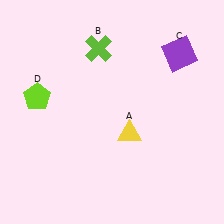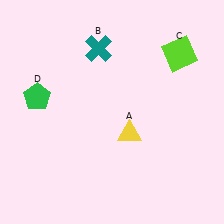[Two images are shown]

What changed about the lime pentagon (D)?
In Image 1, D is lime. In Image 2, it changed to green.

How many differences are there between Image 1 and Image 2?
There are 3 differences between the two images.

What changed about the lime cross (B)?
In Image 1, B is lime. In Image 2, it changed to teal.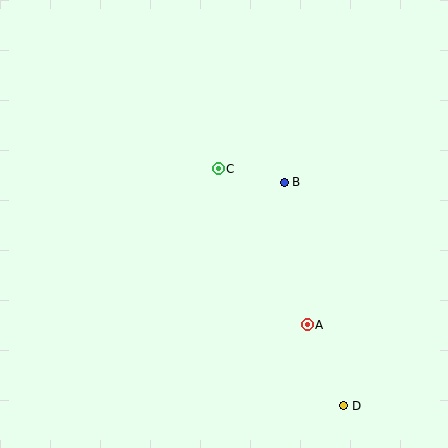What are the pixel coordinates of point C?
Point C is at (218, 169).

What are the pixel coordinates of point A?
Point A is at (307, 325).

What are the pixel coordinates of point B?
Point B is at (284, 182).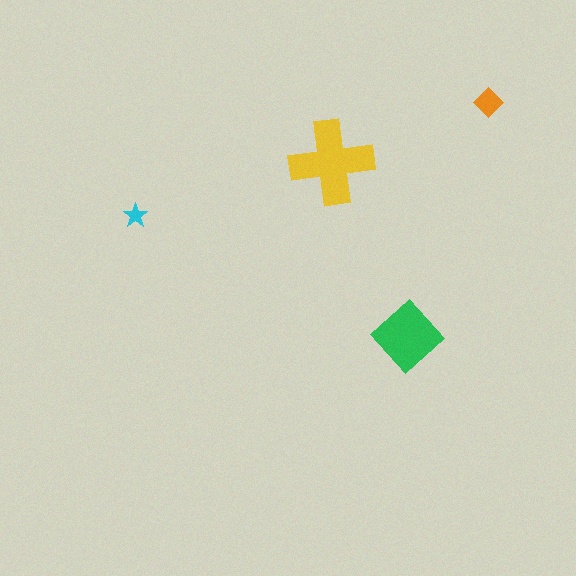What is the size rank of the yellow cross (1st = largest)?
1st.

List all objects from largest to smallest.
The yellow cross, the green diamond, the orange diamond, the cyan star.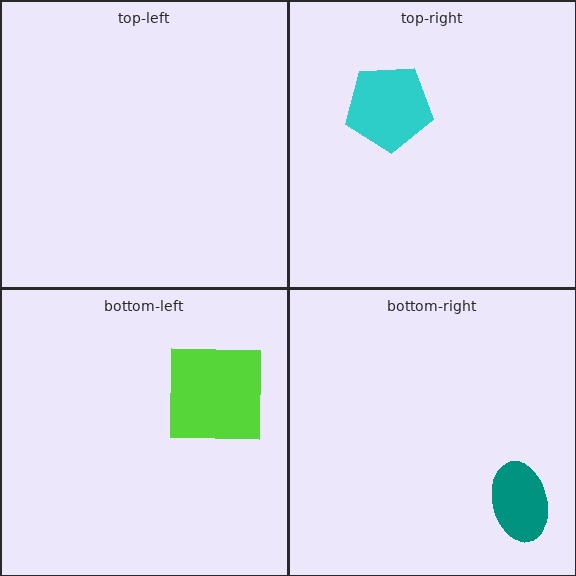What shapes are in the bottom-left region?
The lime square.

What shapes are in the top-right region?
The cyan pentagon.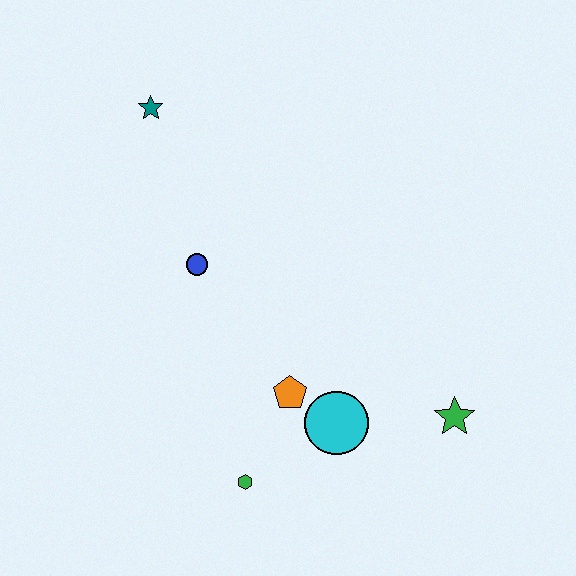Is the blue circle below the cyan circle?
No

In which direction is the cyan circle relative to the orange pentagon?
The cyan circle is to the right of the orange pentagon.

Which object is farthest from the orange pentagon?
The teal star is farthest from the orange pentagon.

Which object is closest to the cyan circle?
The orange pentagon is closest to the cyan circle.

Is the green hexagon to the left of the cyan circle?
Yes